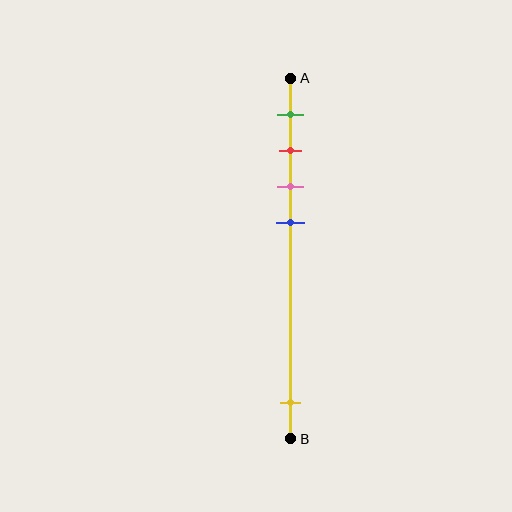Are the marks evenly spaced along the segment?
No, the marks are not evenly spaced.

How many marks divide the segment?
There are 5 marks dividing the segment.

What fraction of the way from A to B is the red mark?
The red mark is approximately 20% (0.2) of the way from A to B.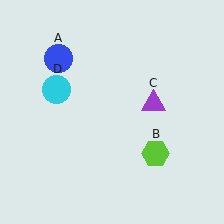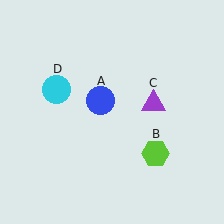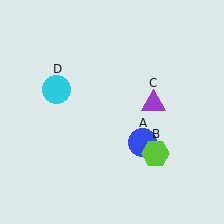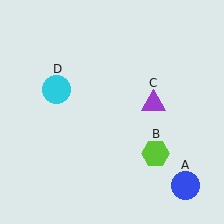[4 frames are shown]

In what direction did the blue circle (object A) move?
The blue circle (object A) moved down and to the right.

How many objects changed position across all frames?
1 object changed position: blue circle (object A).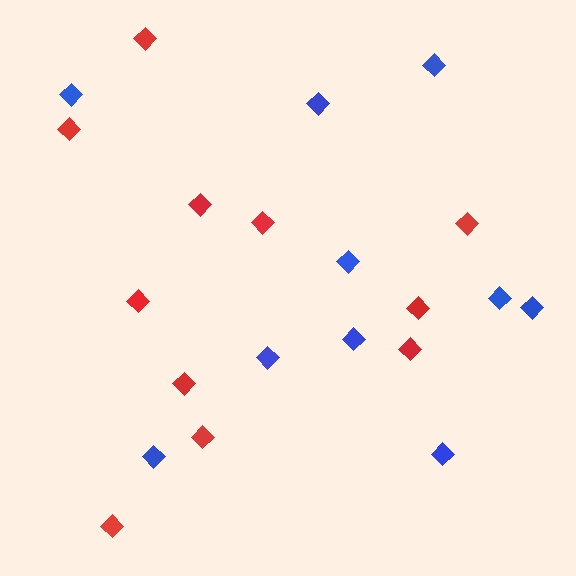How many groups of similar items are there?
There are 2 groups: one group of blue diamonds (10) and one group of red diamonds (11).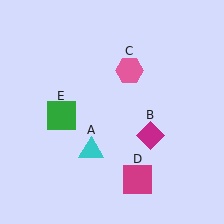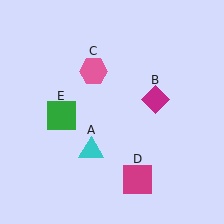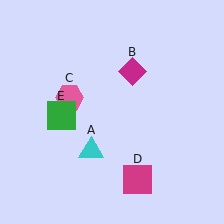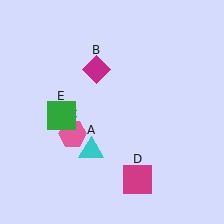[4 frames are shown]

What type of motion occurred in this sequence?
The magenta diamond (object B), pink hexagon (object C) rotated counterclockwise around the center of the scene.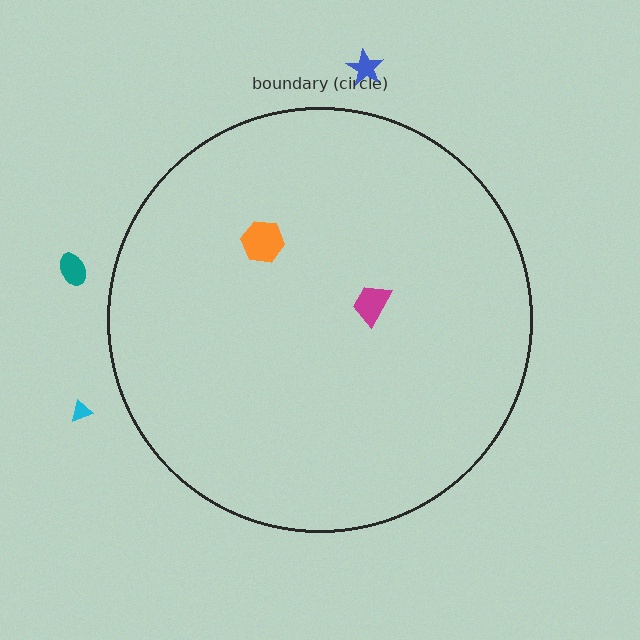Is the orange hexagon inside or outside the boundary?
Inside.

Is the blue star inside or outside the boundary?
Outside.